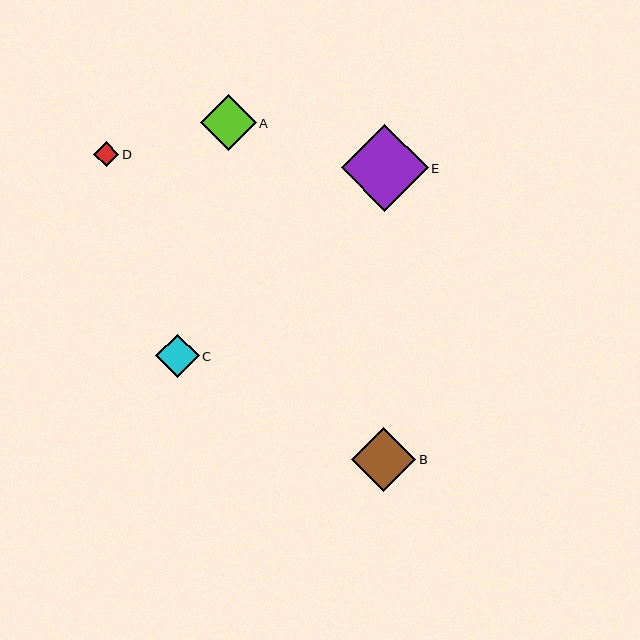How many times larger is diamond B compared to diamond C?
Diamond B is approximately 1.5 times the size of diamond C.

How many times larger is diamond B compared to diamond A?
Diamond B is approximately 1.1 times the size of diamond A.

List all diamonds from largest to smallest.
From largest to smallest: E, B, A, C, D.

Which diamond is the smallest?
Diamond D is the smallest with a size of approximately 25 pixels.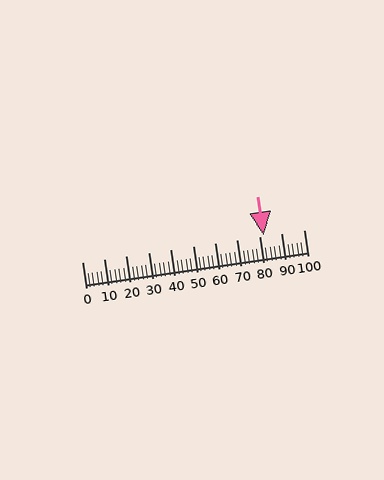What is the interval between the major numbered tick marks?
The major tick marks are spaced 10 units apart.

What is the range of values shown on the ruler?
The ruler shows values from 0 to 100.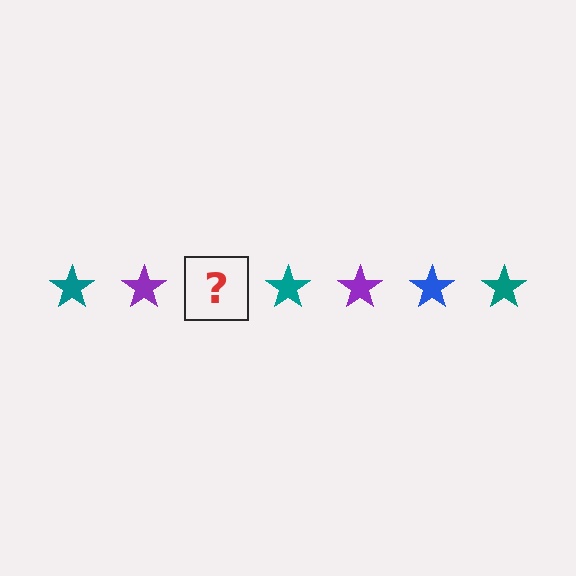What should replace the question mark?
The question mark should be replaced with a blue star.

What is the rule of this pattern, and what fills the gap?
The rule is that the pattern cycles through teal, purple, blue stars. The gap should be filled with a blue star.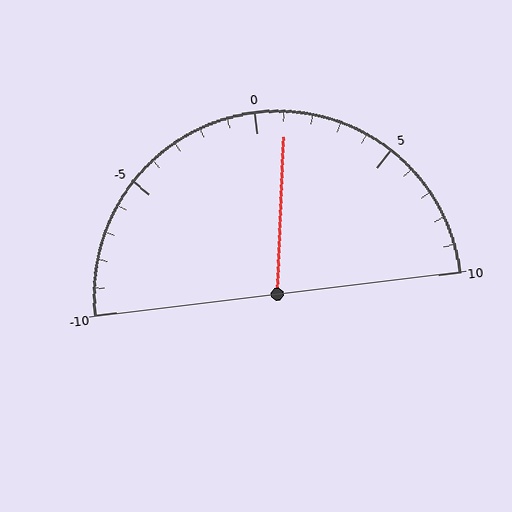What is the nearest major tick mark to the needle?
The nearest major tick mark is 0.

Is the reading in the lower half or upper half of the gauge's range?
The reading is in the upper half of the range (-10 to 10).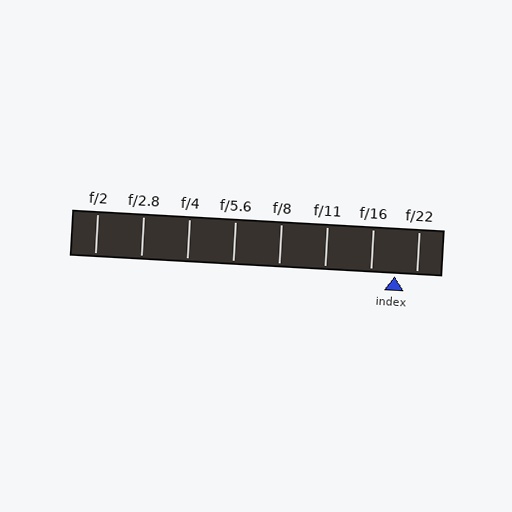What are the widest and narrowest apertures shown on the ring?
The widest aperture shown is f/2 and the narrowest is f/22.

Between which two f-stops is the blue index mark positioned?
The index mark is between f/16 and f/22.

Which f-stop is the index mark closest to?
The index mark is closest to f/22.